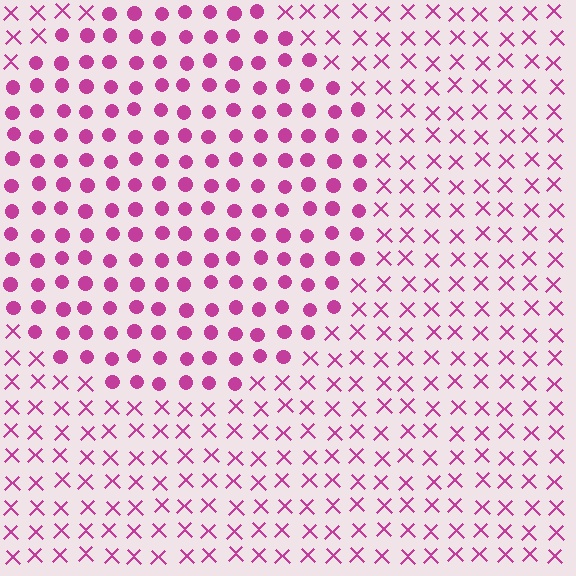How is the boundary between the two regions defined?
The boundary is defined by a change in element shape: circles inside vs. X marks outside. All elements share the same color and spacing.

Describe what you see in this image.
The image is filled with small magenta elements arranged in a uniform grid. A circle-shaped region contains circles, while the surrounding area contains X marks. The boundary is defined purely by the change in element shape.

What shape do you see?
I see a circle.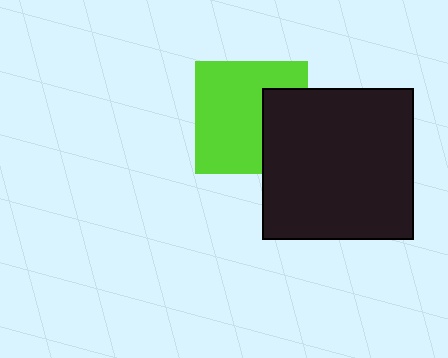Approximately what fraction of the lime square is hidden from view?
Roughly 32% of the lime square is hidden behind the black square.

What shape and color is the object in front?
The object in front is a black square.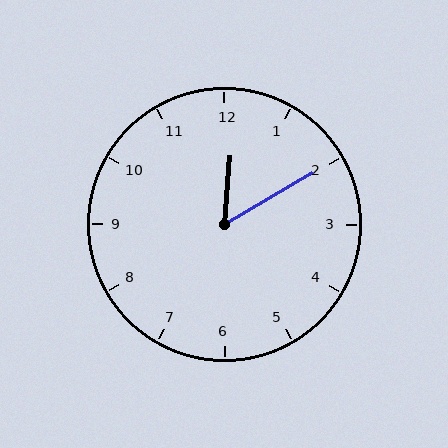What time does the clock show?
12:10.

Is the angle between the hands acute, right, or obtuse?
It is acute.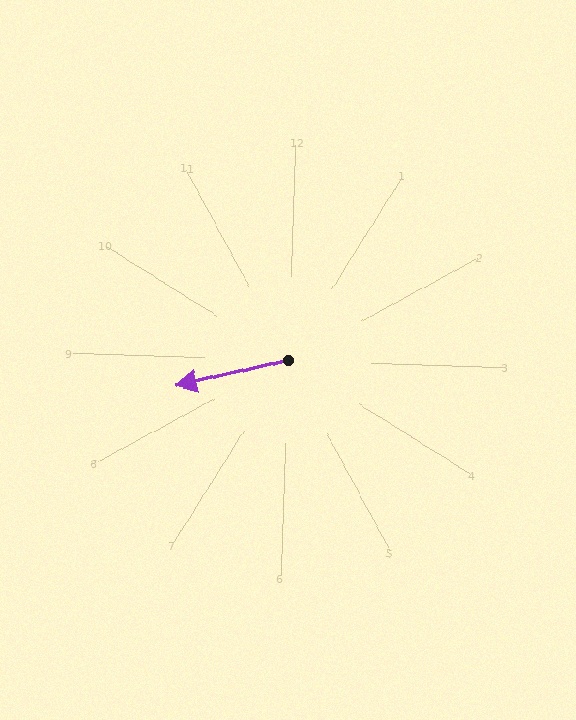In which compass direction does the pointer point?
West.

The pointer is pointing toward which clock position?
Roughly 9 o'clock.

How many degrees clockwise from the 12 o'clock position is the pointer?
Approximately 255 degrees.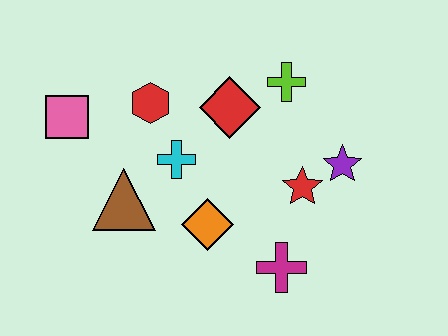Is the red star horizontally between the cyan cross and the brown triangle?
No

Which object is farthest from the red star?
The pink square is farthest from the red star.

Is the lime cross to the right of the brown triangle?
Yes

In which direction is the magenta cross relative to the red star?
The magenta cross is below the red star.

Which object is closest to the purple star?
The red star is closest to the purple star.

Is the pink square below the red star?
No